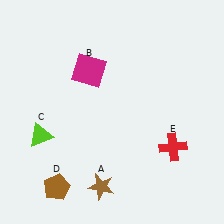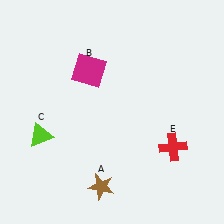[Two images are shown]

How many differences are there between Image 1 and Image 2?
There is 1 difference between the two images.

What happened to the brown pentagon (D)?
The brown pentagon (D) was removed in Image 2. It was in the bottom-left area of Image 1.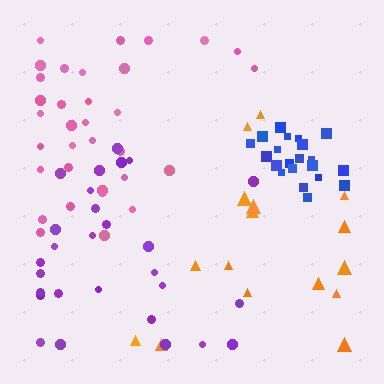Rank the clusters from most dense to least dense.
blue, pink, purple, orange.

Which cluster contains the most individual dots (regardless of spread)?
Pink (33).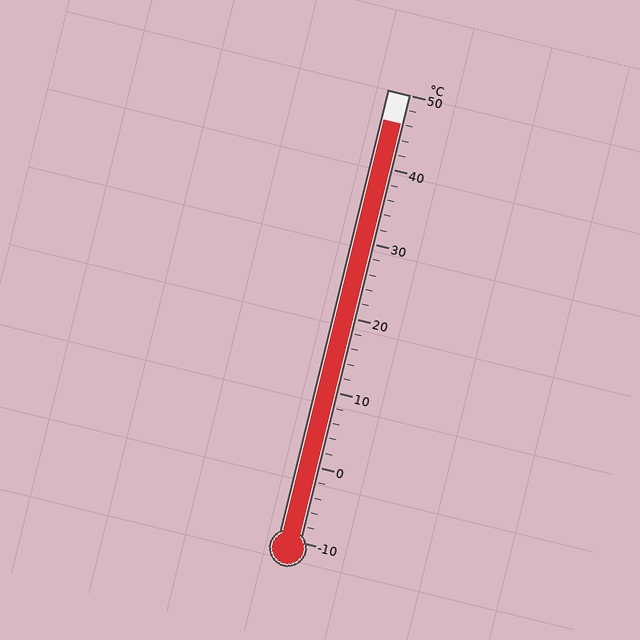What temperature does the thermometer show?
The thermometer shows approximately 46°C.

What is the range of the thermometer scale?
The thermometer scale ranges from -10°C to 50°C.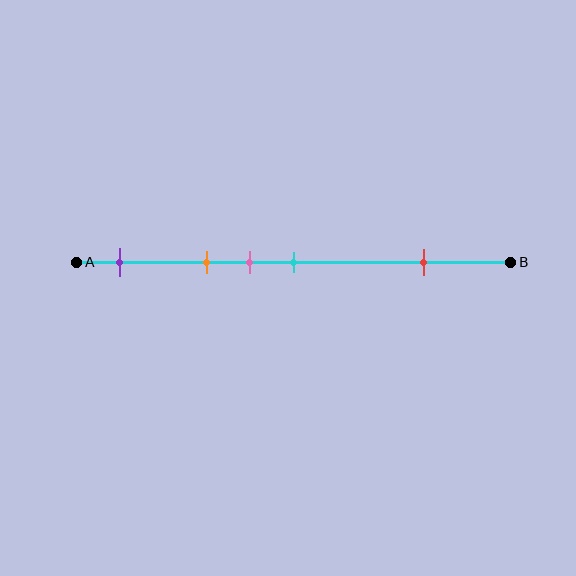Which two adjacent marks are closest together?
The pink and cyan marks are the closest adjacent pair.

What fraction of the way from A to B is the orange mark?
The orange mark is approximately 30% (0.3) of the way from A to B.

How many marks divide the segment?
There are 5 marks dividing the segment.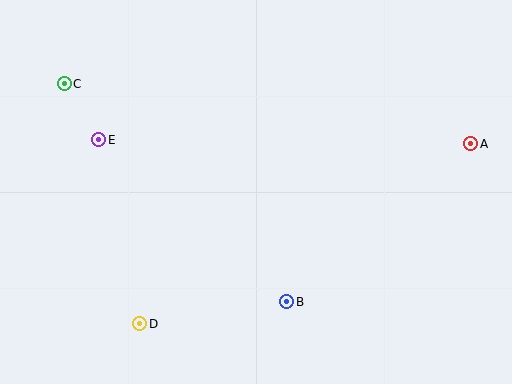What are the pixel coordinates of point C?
Point C is at (64, 84).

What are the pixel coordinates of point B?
Point B is at (287, 302).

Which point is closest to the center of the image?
Point B at (287, 302) is closest to the center.